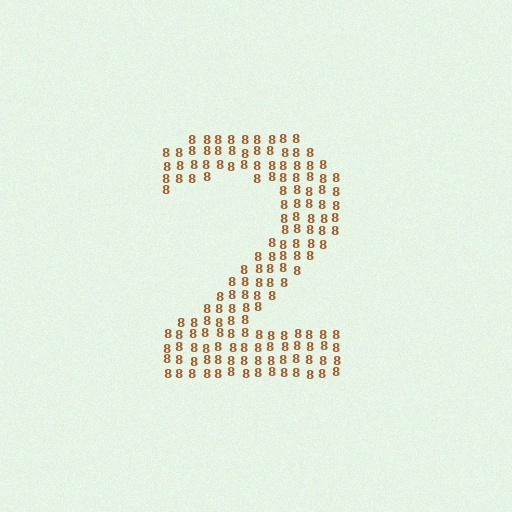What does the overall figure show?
The overall figure shows the digit 2.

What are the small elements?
The small elements are digit 8's.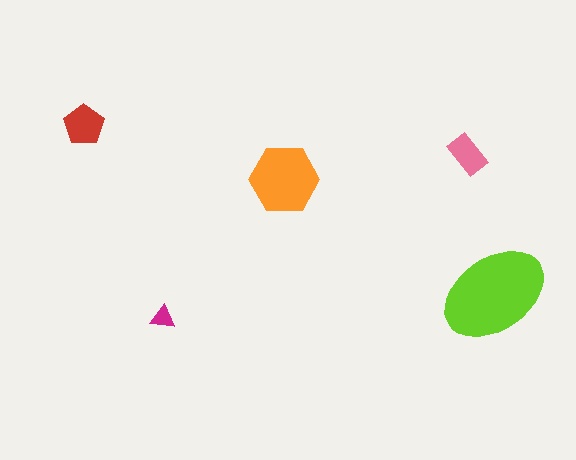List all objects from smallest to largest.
The magenta triangle, the pink rectangle, the red pentagon, the orange hexagon, the lime ellipse.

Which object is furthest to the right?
The lime ellipse is rightmost.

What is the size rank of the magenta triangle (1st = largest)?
5th.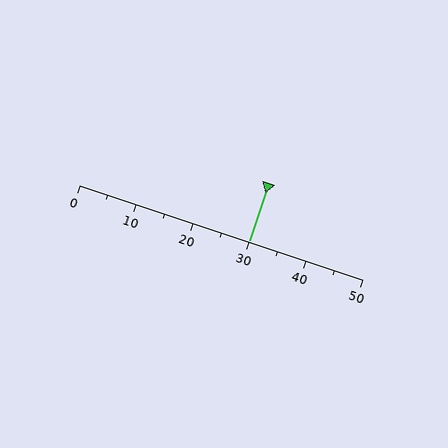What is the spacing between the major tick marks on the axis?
The major ticks are spaced 10 apart.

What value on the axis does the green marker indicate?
The marker indicates approximately 30.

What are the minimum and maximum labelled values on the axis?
The axis runs from 0 to 50.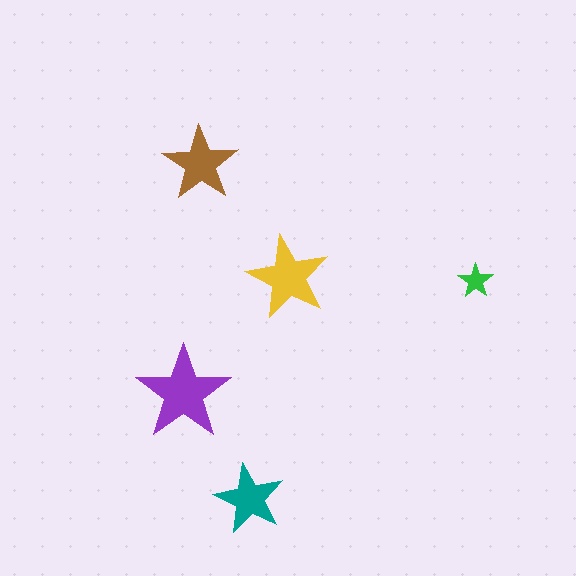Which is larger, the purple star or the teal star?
The purple one.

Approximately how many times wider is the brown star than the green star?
About 2 times wider.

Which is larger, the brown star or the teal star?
The brown one.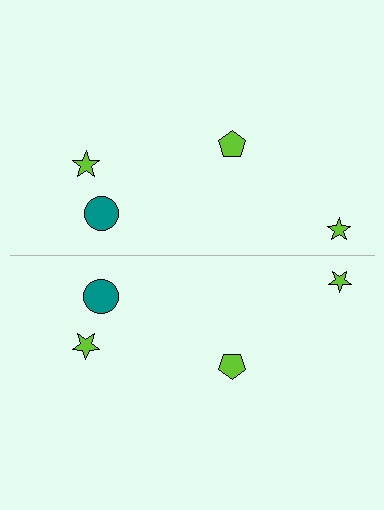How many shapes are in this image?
There are 8 shapes in this image.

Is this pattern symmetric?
Yes, this pattern has bilateral (reflection) symmetry.